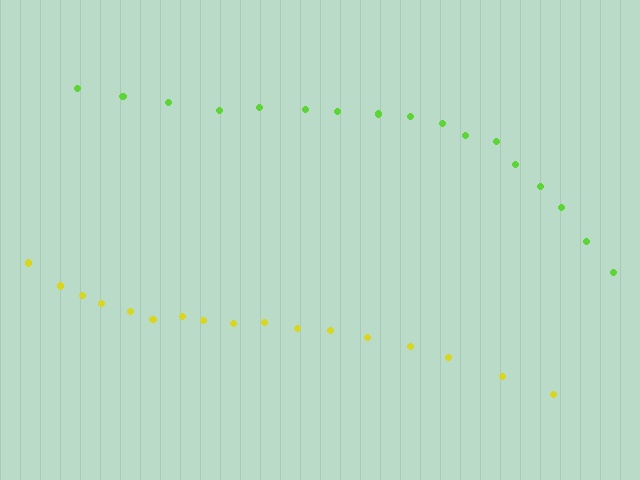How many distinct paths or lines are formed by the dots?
There are 2 distinct paths.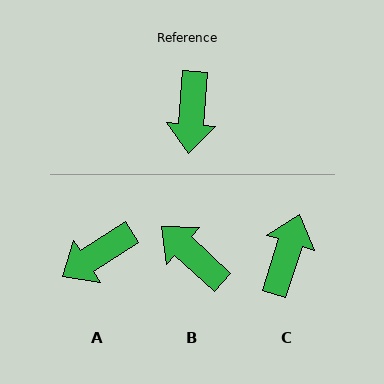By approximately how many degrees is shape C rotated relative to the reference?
Approximately 167 degrees counter-clockwise.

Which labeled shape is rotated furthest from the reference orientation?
C, about 167 degrees away.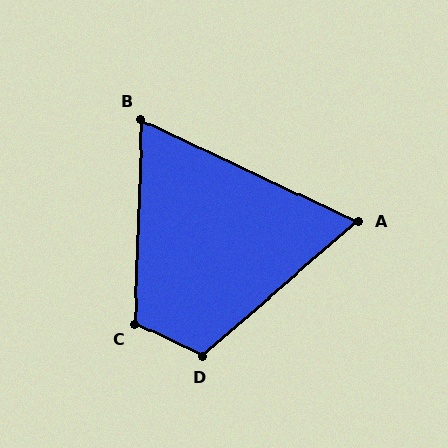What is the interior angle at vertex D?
Approximately 113 degrees (obtuse).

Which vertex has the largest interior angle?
C, at approximately 114 degrees.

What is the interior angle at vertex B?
Approximately 67 degrees (acute).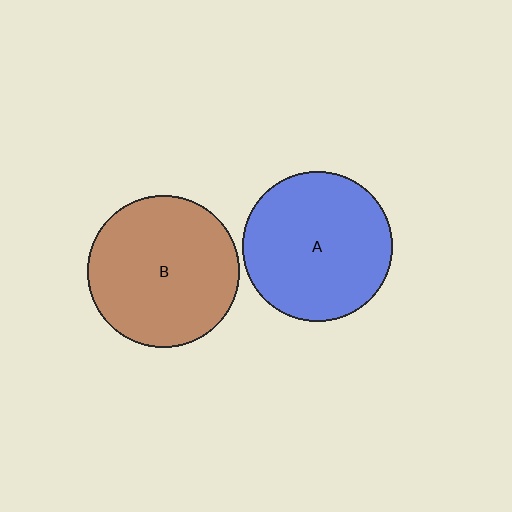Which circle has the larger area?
Circle B (brown).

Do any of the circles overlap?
No, none of the circles overlap.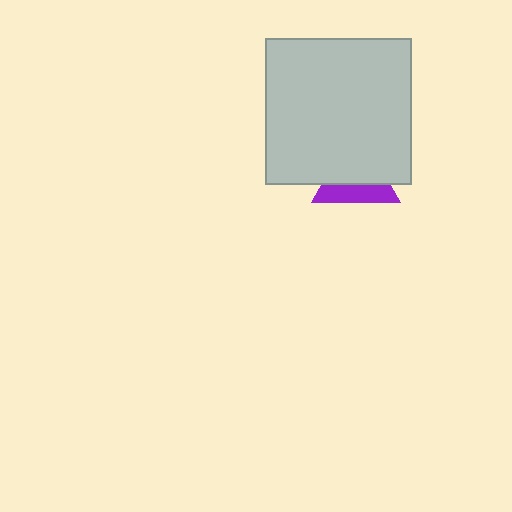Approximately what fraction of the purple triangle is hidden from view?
Roughly 60% of the purple triangle is hidden behind the light gray square.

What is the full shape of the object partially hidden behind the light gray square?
The partially hidden object is a purple triangle.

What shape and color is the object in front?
The object in front is a light gray square.